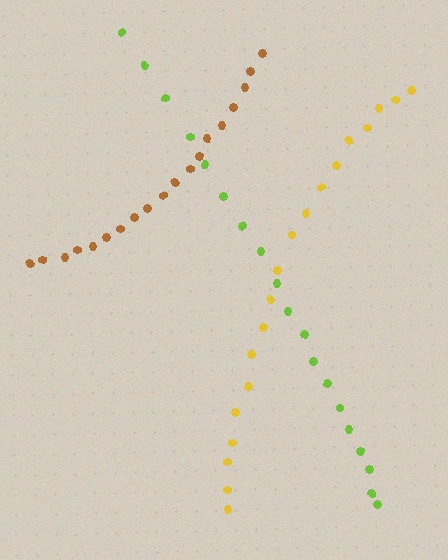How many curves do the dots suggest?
There are 3 distinct paths.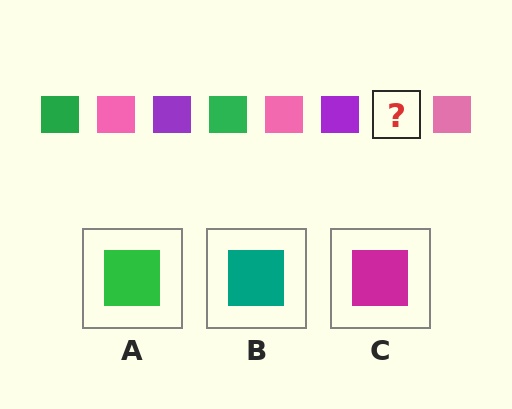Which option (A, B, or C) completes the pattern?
A.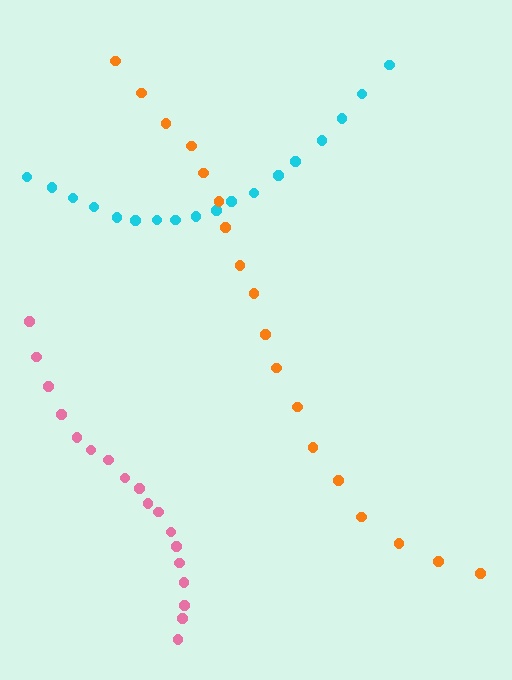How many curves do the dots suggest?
There are 3 distinct paths.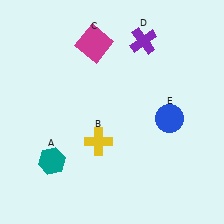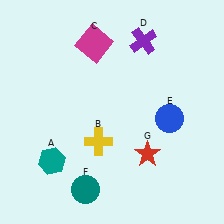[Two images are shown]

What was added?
A teal circle (F), a red star (G) were added in Image 2.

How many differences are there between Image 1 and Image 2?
There are 2 differences between the two images.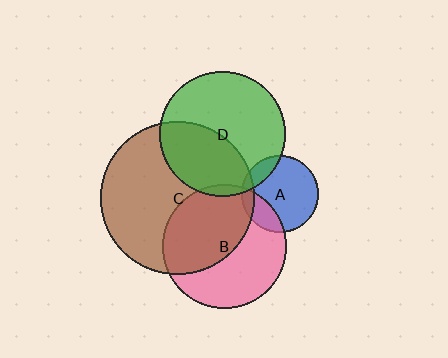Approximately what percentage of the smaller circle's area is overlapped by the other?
Approximately 5%.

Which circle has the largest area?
Circle C (brown).